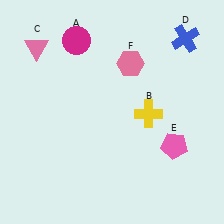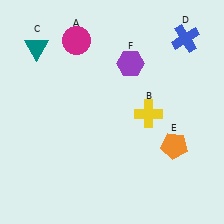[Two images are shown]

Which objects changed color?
C changed from pink to teal. E changed from pink to orange. F changed from pink to purple.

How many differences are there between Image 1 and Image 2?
There are 3 differences between the two images.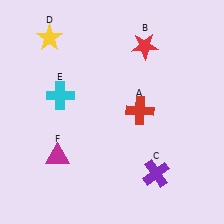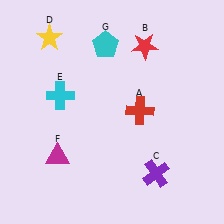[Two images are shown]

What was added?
A cyan pentagon (G) was added in Image 2.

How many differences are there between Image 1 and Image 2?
There is 1 difference between the two images.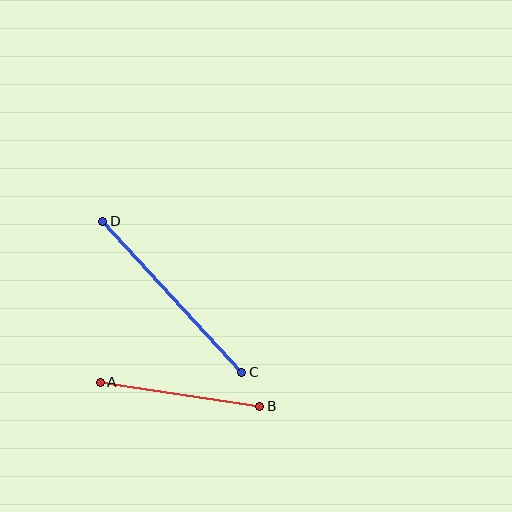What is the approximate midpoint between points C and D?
The midpoint is at approximately (172, 297) pixels.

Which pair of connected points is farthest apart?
Points C and D are farthest apart.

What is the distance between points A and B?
The distance is approximately 161 pixels.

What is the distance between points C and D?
The distance is approximately 205 pixels.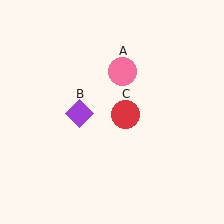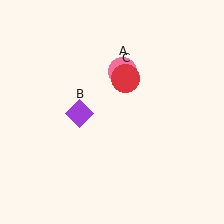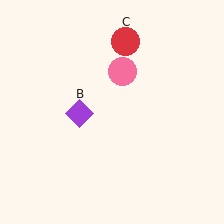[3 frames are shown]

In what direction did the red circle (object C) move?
The red circle (object C) moved up.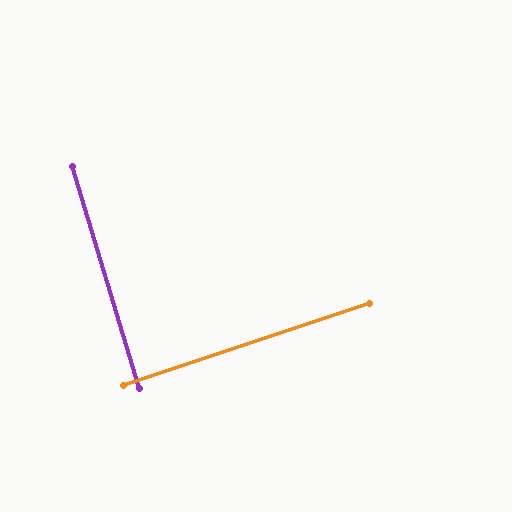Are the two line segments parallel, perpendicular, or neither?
Perpendicular — they meet at approximately 88°.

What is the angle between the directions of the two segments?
Approximately 88 degrees.